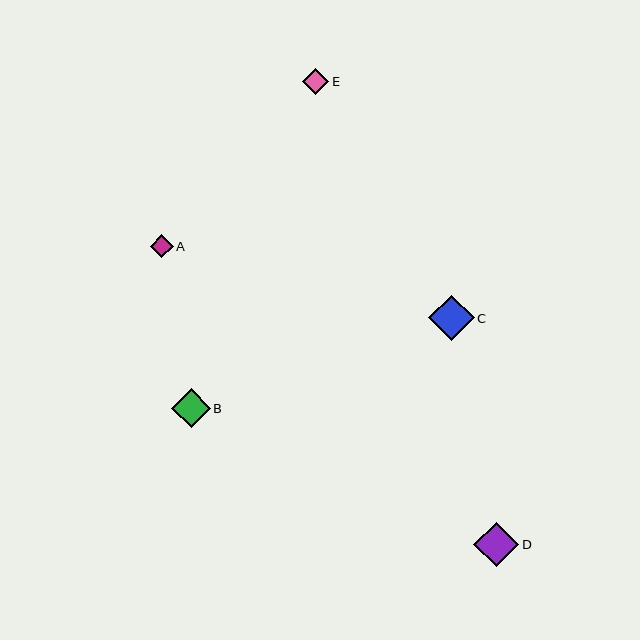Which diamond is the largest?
Diamond C is the largest with a size of approximately 45 pixels.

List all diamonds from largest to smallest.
From largest to smallest: C, D, B, E, A.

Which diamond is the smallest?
Diamond A is the smallest with a size of approximately 23 pixels.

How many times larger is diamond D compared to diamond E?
Diamond D is approximately 1.7 times the size of diamond E.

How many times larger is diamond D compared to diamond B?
Diamond D is approximately 1.2 times the size of diamond B.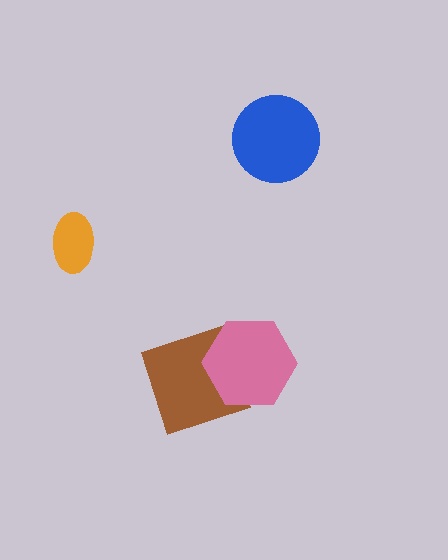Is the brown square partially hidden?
Yes, it is partially covered by another shape.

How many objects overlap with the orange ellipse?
0 objects overlap with the orange ellipse.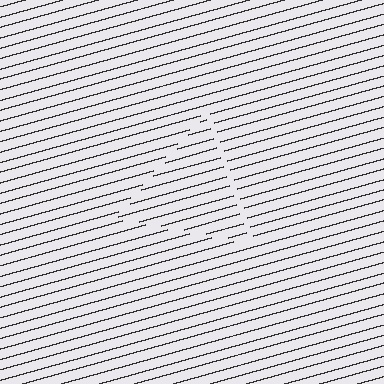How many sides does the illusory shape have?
3 sides — the line-ends trace a triangle.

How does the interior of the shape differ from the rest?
The interior of the shape contains the same grating, shifted by half a period — the contour is defined by the phase discontinuity where line-ends from the inner and outer gratings abut.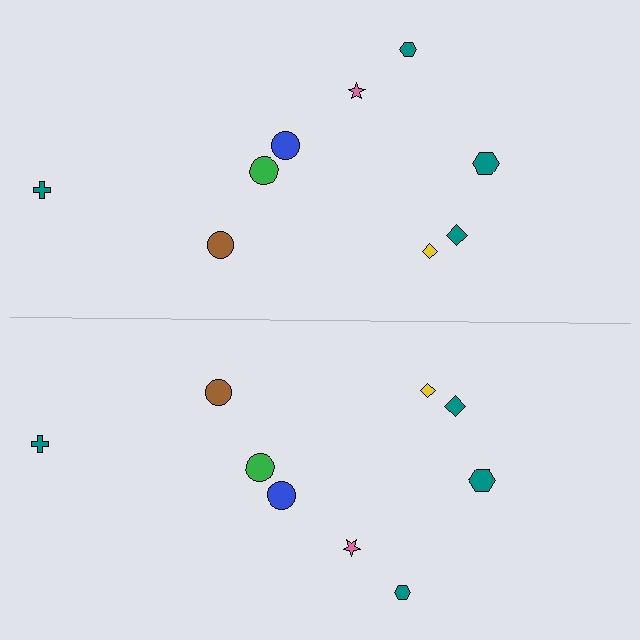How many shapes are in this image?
There are 18 shapes in this image.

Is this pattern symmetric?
Yes, this pattern has bilateral (reflection) symmetry.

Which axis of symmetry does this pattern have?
The pattern has a horizontal axis of symmetry running through the center of the image.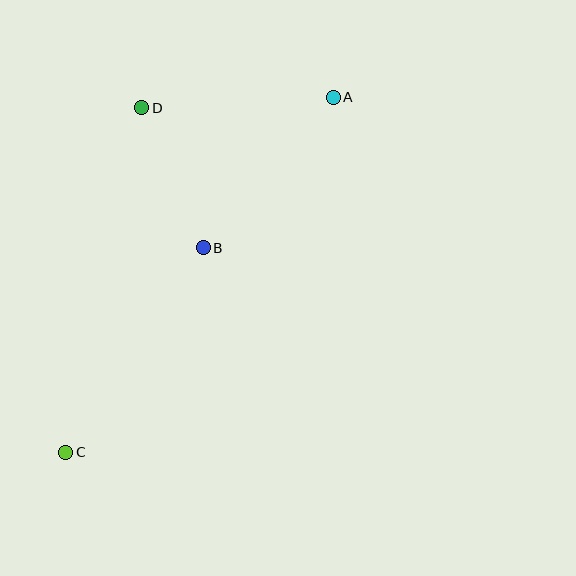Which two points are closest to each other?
Points B and D are closest to each other.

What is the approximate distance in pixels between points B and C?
The distance between B and C is approximately 246 pixels.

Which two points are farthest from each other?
Points A and C are farthest from each other.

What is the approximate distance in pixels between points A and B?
The distance between A and B is approximately 199 pixels.